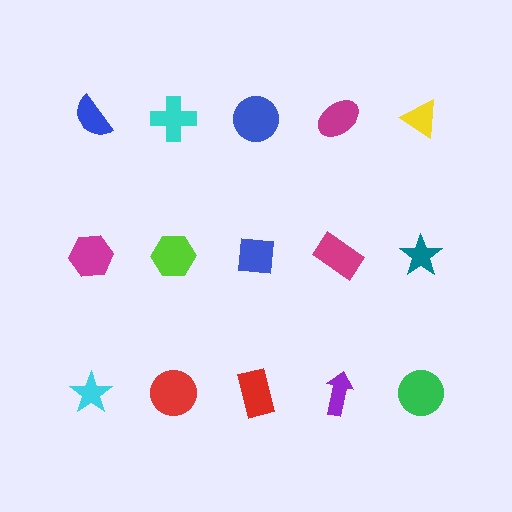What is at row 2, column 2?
A lime hexagon.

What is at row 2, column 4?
A magenta rectangle.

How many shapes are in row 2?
5 shapes.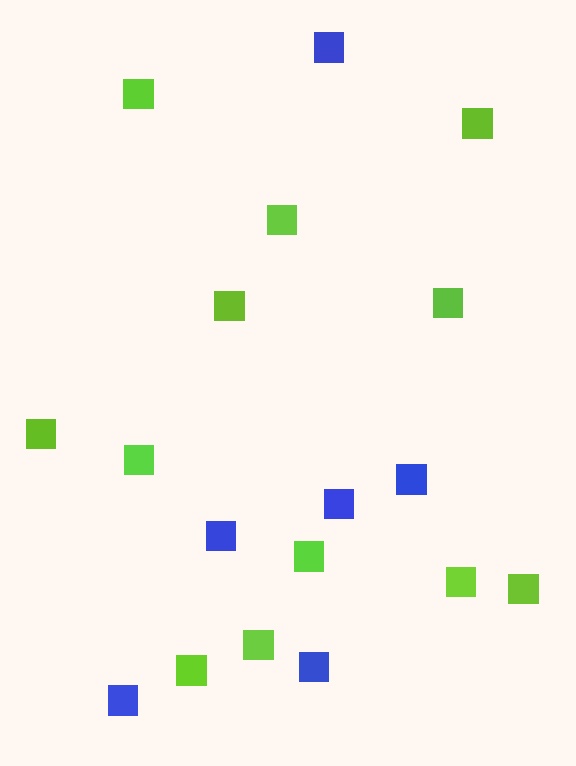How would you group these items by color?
There are 2 groups: one group of lime squares (12) and one group of blue squares (6).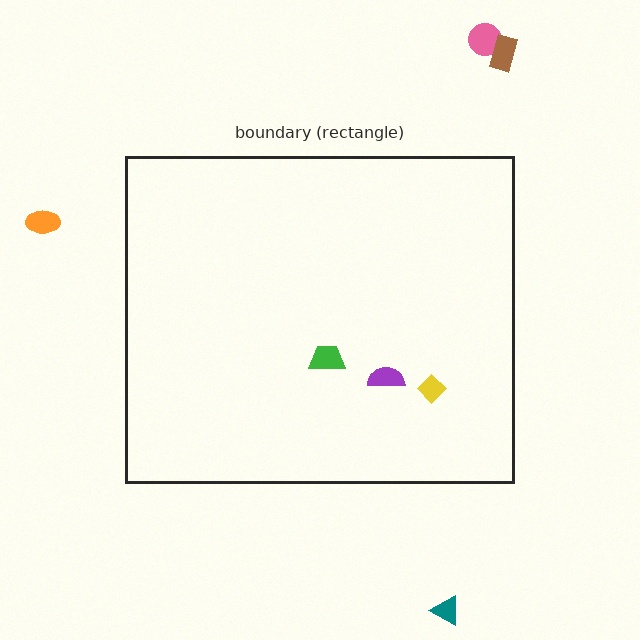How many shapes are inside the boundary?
3 inside, 4 outside.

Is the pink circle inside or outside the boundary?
Outside.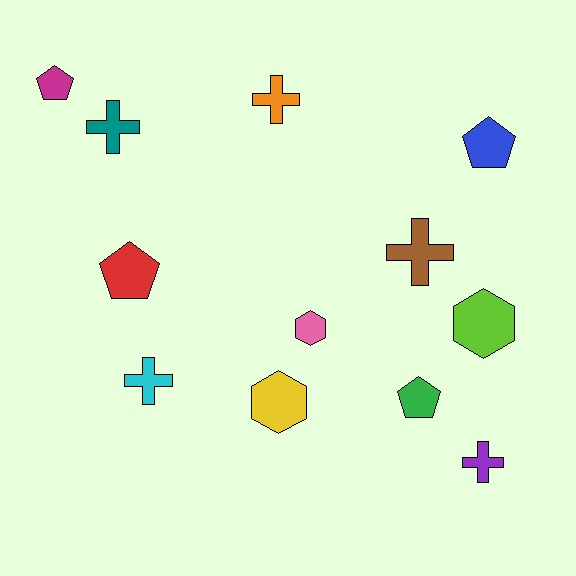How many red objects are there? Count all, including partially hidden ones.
There is 1 red object.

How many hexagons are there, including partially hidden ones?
There are 3 hexagons.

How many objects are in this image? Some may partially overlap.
There are 12 objects.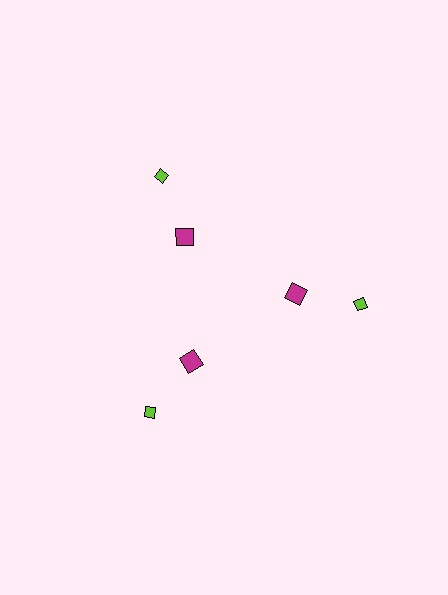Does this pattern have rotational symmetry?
Yes, this pattern has 3-fold rotational symmetry. It looks the same after rotating 120 degrees around the center.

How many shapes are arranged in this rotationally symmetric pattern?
There are 6 shapes, arranged in 3 groups of 2.